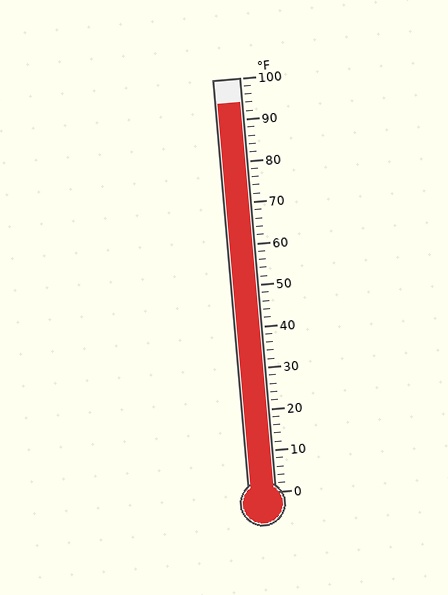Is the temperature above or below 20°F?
The temperature is above 20°F.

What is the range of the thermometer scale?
The thermometer scale ranges from 0°F to 100°F.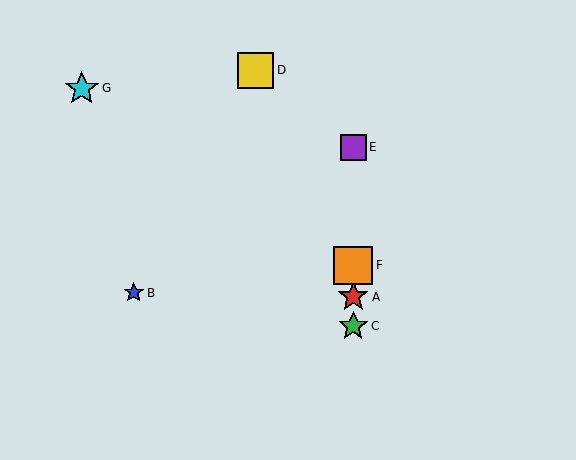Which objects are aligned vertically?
Objects A, C, E, F are aligned vertically.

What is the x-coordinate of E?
Object E is at x≈353.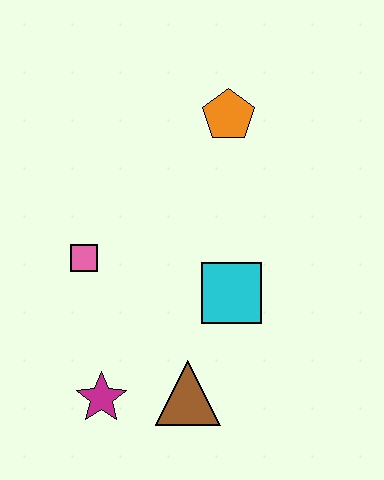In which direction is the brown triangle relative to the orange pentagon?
The brown triangle is below the orange pentagon.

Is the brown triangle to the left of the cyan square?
Yes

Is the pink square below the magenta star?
No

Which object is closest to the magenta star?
The brown triangle is closest to the magenta star.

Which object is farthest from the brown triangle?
The orange pentagon is farthest from the brown triangle.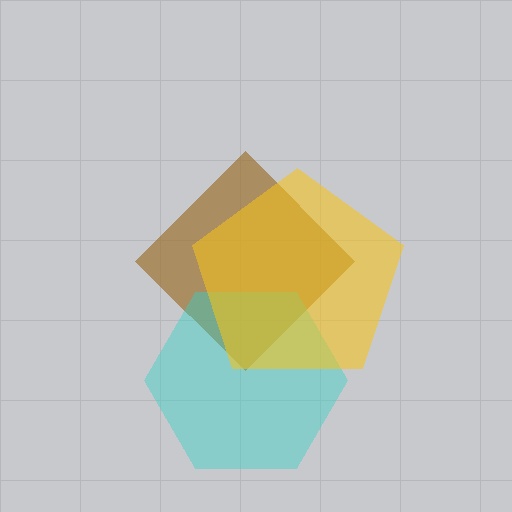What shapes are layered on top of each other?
The layered shapes are: a brown diamond, a cyan hexagon, a yellow pentagon.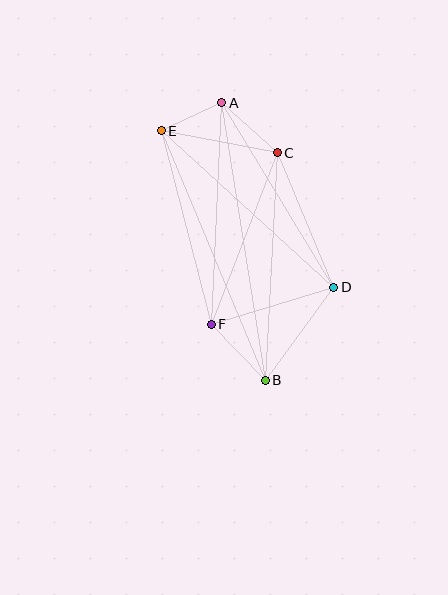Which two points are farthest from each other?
Points A and B are farthest from each other.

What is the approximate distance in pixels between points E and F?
The distance between E and F is approximately 200 pixels.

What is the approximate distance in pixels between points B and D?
The distance between B and D is approximately 116 pixels.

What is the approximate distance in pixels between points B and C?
The distance between B and C is approximately 228 pixels.